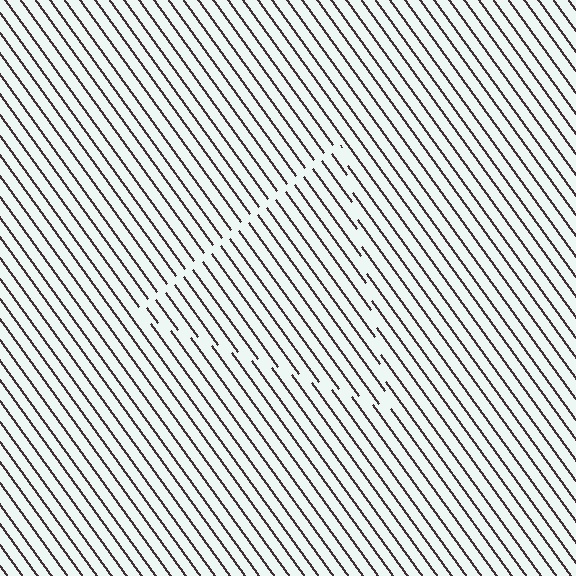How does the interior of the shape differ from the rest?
The interior of the shape contains the same grating, shifted by half a period — the contour is defined by the phase discontinuity where line-ends from the inner and outer gratings abut.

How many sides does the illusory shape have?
3 sides — the line-ends trace a triangle.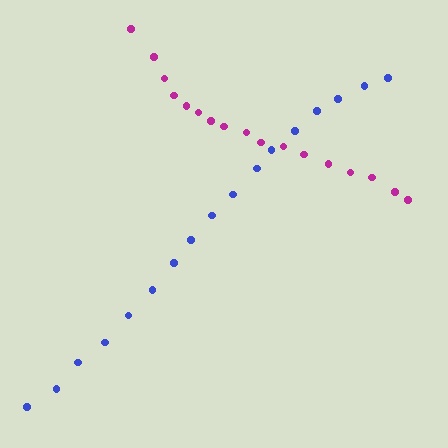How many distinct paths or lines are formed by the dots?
There are 2 distinct paths.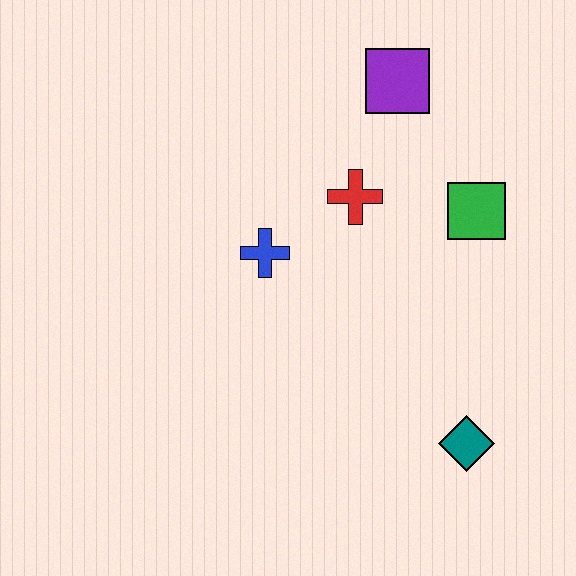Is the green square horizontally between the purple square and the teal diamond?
No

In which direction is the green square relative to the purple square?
The green square is below the purple square.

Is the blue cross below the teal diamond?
No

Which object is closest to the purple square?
The red cross is closest to the purple square.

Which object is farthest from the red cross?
The teal diamond is farthest from the red cross.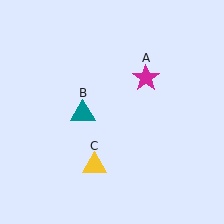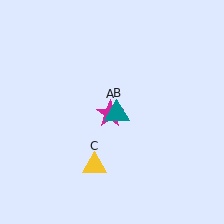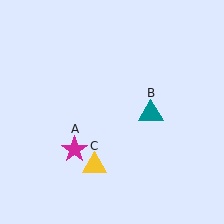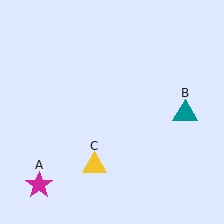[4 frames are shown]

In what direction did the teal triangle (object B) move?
The teal triangle (object B) moved right.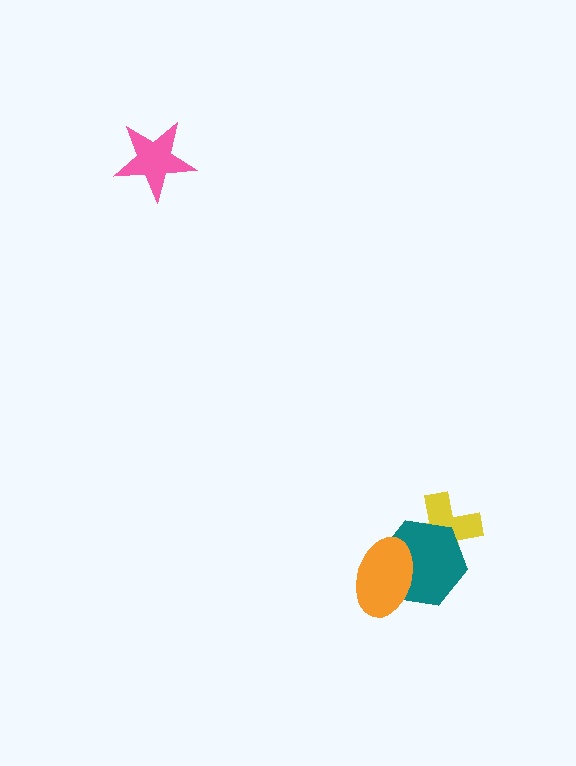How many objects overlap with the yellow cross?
1 object overlaps with the yellow cross.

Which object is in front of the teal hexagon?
The orange ellipse is in front of the teal hexagon.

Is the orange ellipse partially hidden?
No, no other shape covers it.